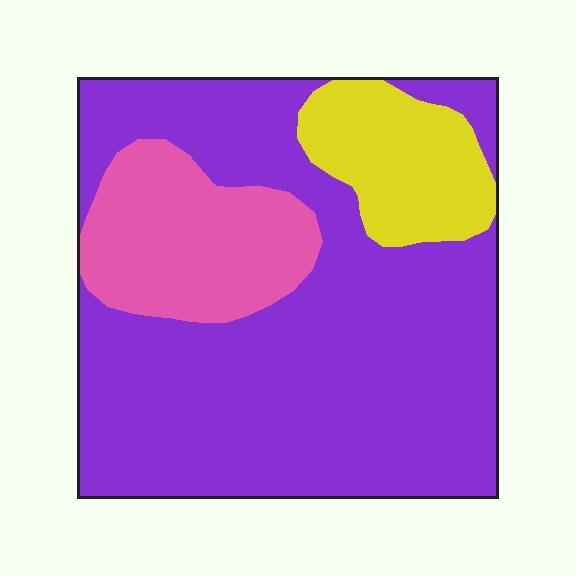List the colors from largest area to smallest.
From largest to smallest: purple, pink, yellow.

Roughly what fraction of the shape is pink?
Pink takes up about one sixth (1/6) of the shape.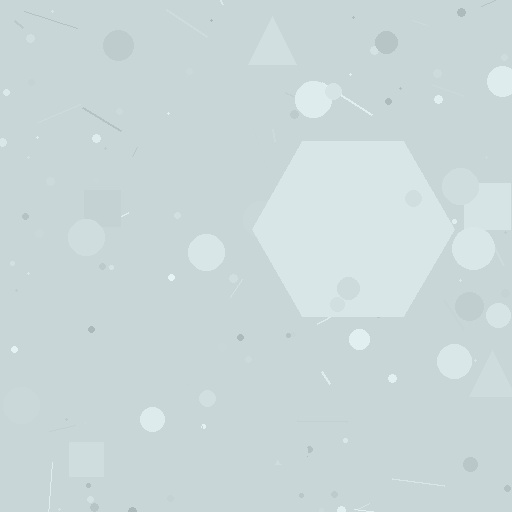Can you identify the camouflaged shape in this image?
The camouflaged shape is a hexagon.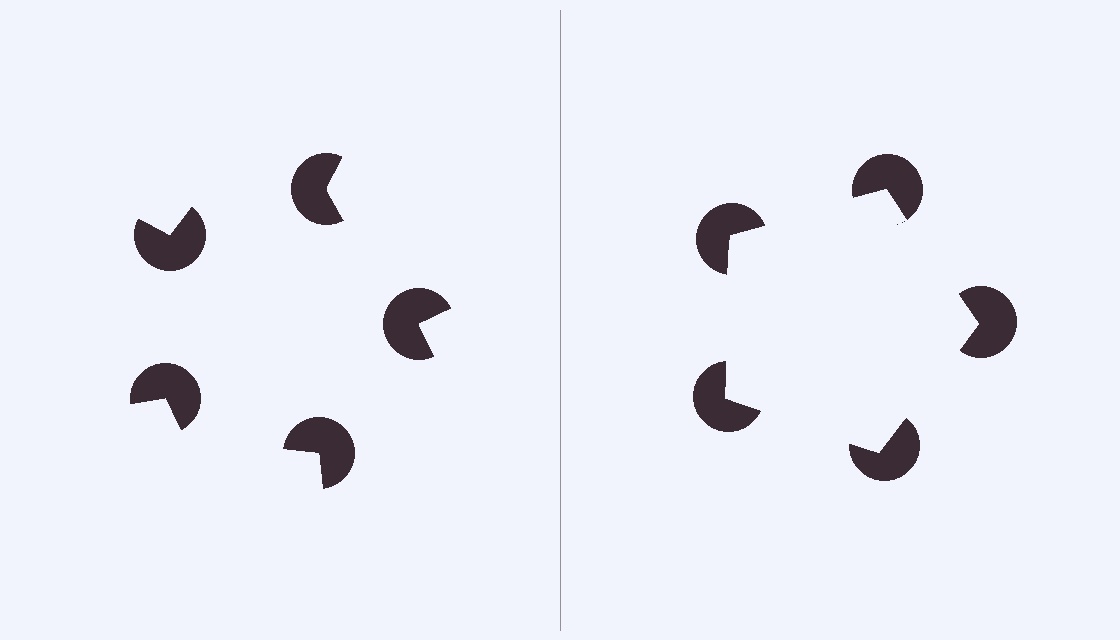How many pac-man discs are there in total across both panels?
10 — 5 on each side.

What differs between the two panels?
The pac-man discs are positioned identically on both sides; only the wedge orientations differ. On the right they align to a pentagon; on the left they are misaligned.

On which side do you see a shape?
An illusory pentagon appears on the right side. On the left side the wedge cuts are rotated, so no coherent shape forms.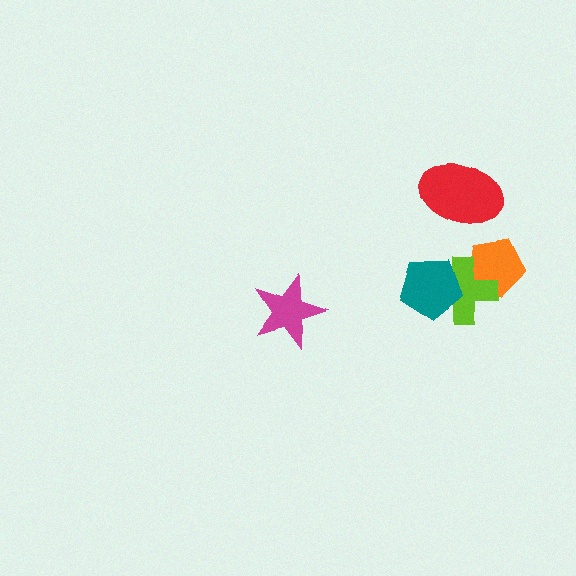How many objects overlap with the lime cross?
2 objects overlap with the lime cross.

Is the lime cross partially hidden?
Yes, it is partially covered by another shape.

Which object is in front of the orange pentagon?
The lime cross is in front of the orange pentagon.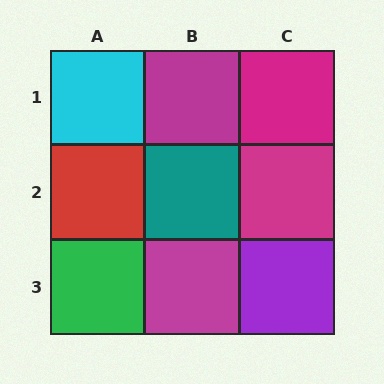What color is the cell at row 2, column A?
Red.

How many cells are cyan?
1 cell is cyan.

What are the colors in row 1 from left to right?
Cyan, magenta, magenta.